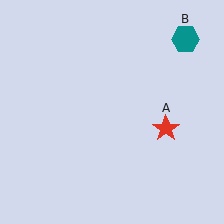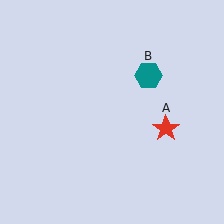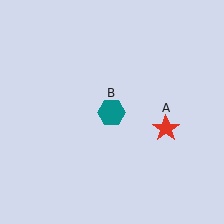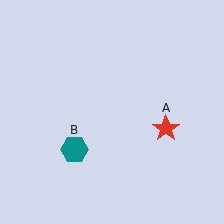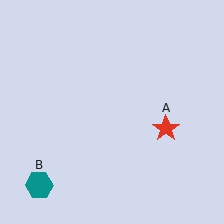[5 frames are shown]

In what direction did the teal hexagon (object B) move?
The teal hexagon (object B) moved down and to the left.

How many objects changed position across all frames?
1 object changed position: teal hexagon (object B).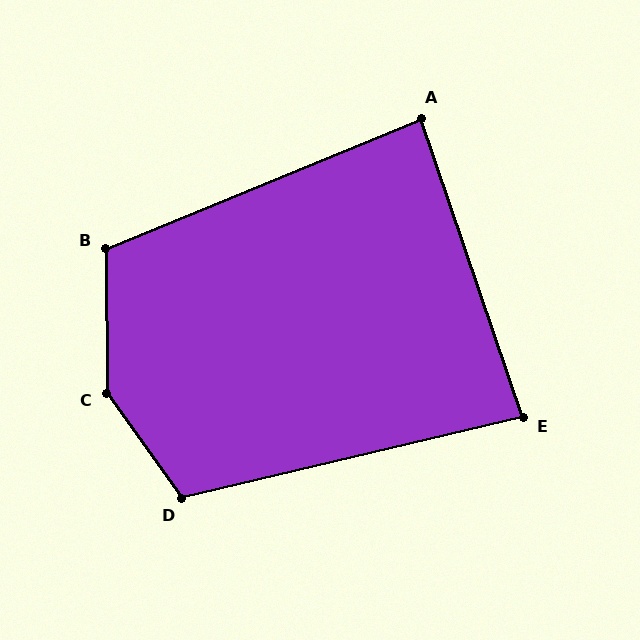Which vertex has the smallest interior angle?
E, at approximately 84 degrees.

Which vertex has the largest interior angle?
C, at approximately 145 degrees.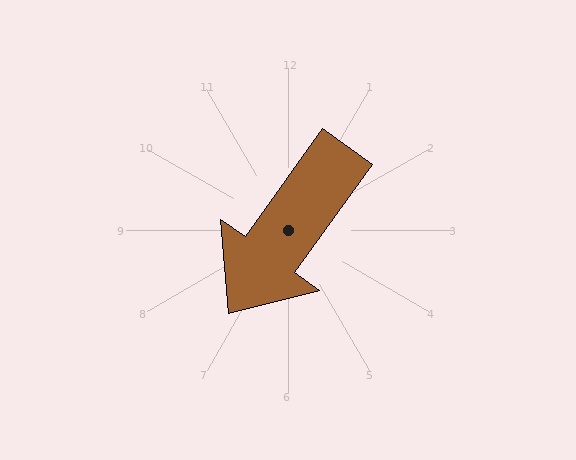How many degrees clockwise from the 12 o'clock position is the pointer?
Approximately 216 degrees.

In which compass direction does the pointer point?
Southwest.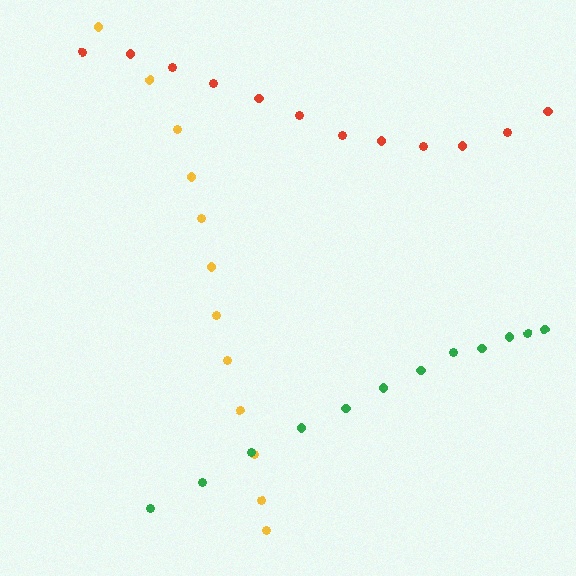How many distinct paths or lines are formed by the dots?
There are 3 distinct paths.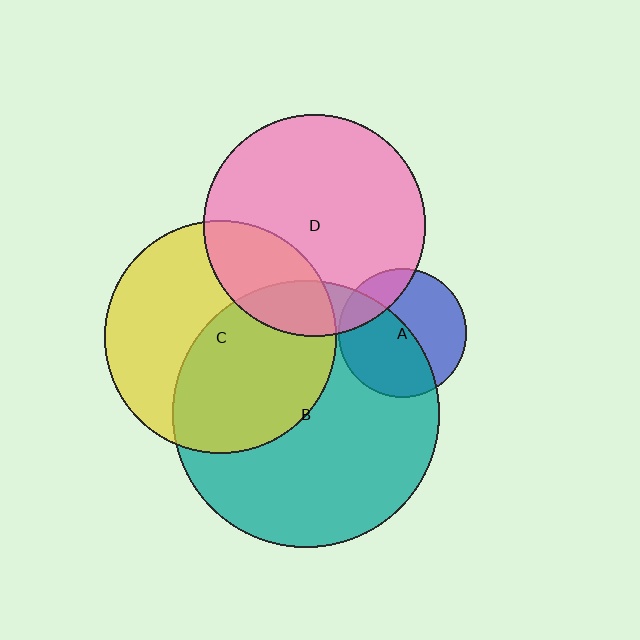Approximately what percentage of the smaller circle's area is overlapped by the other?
Approximately 20%.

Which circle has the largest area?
Circle B (teal).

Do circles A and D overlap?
Yes.